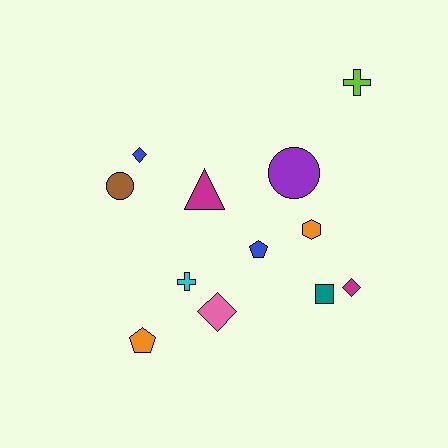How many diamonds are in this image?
There are 3 diamonds.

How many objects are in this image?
There are 12 objects.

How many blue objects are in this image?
There are 2 blue objects.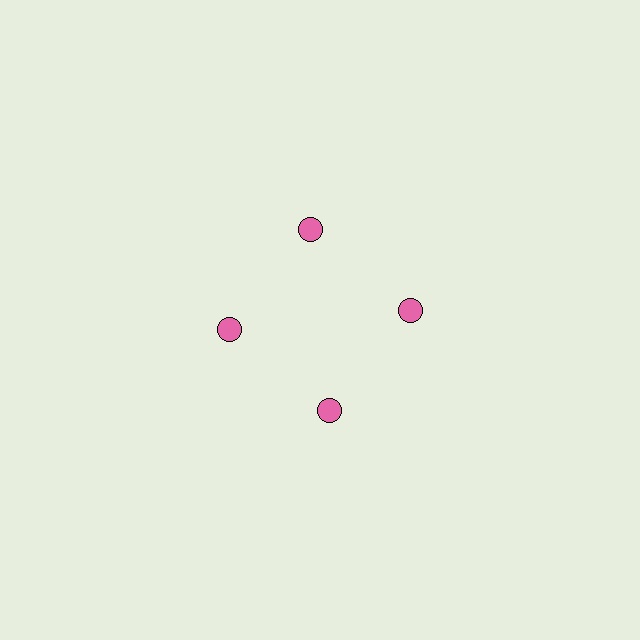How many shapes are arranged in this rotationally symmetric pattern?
There are 4 shapes, arranged in 4 groups of 1.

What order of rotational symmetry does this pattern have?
This pattern has 4-fold rotational symmetry.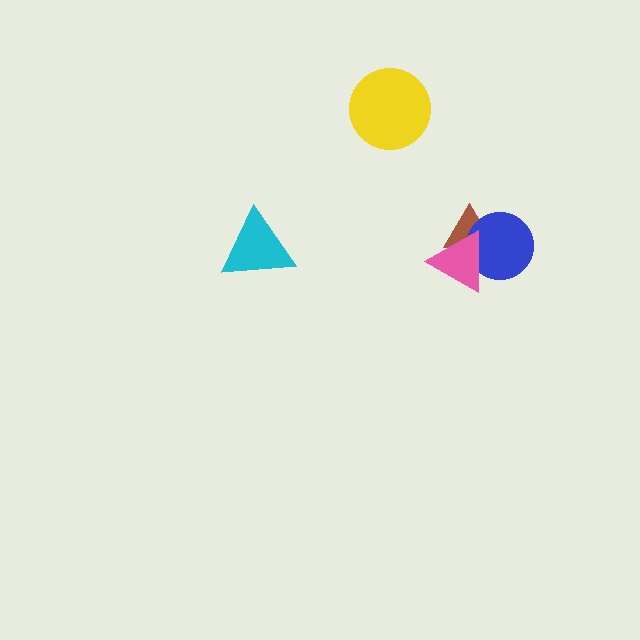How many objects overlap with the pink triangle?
2 objects overlap with the pink triangle.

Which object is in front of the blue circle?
The pink triangle is in front of the blue circle.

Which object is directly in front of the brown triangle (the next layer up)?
The blue circle is directly in front of the brown triangle.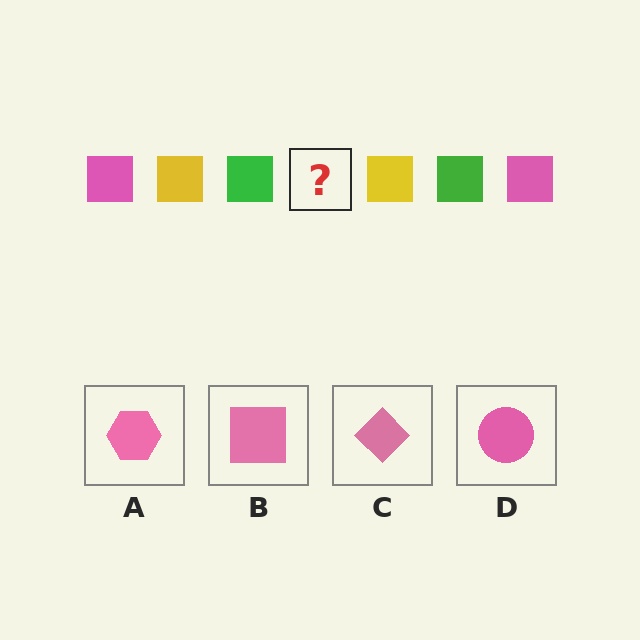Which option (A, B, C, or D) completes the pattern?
B.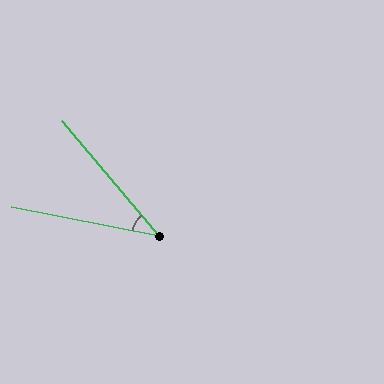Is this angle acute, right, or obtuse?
It is acute.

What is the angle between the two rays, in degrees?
Approximately 39 degrees.